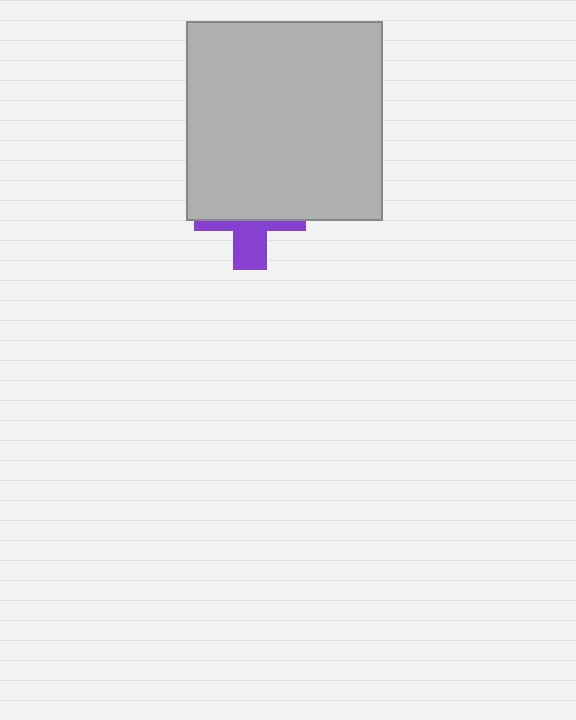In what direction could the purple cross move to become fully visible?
The purple cross could move down. That would shift it out from behind the light gray rectangle entirely.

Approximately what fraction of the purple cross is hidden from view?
Roughly 64% of the purple cross is hidden behind the light gray rectangle.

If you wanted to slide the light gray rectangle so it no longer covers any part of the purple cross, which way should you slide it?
Slide it up — that is the most direct way to separate the two shapes.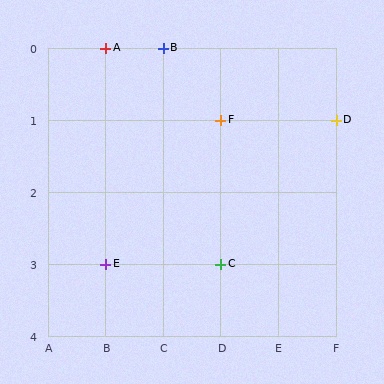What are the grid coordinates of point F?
Point F is at grid coordinates (D, 1).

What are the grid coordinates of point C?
Point C is at grid coordinates (D, 3).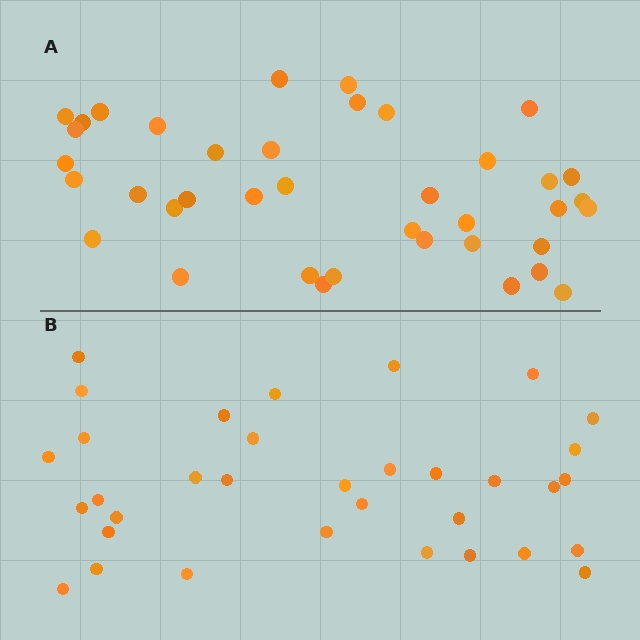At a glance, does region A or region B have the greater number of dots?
Region A (the top region) has more dots.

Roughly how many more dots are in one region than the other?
Region A has about 5 more dots than region B.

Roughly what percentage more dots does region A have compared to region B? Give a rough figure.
About 15% more.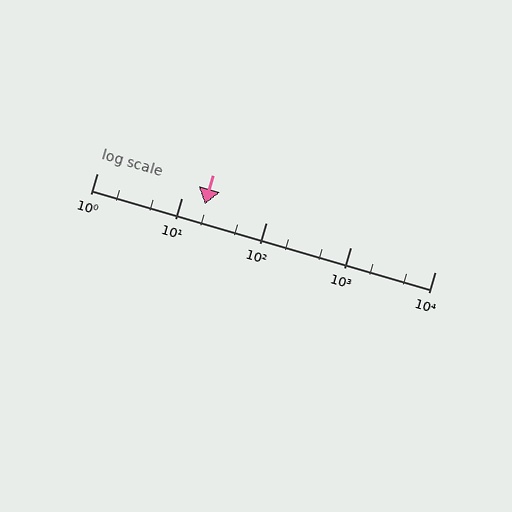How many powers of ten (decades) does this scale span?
The scale spans 4 decades, from 1 to 10000.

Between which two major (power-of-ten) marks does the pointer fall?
The pointer is between 10 and 100.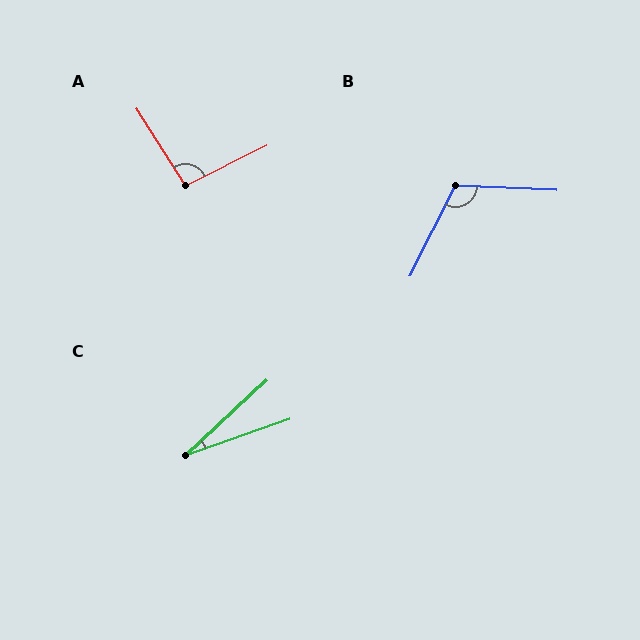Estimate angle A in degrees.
Approximately 95 degrees.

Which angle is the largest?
B, at approximately 114 degrees.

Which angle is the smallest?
C, at approximately 24 degrees.